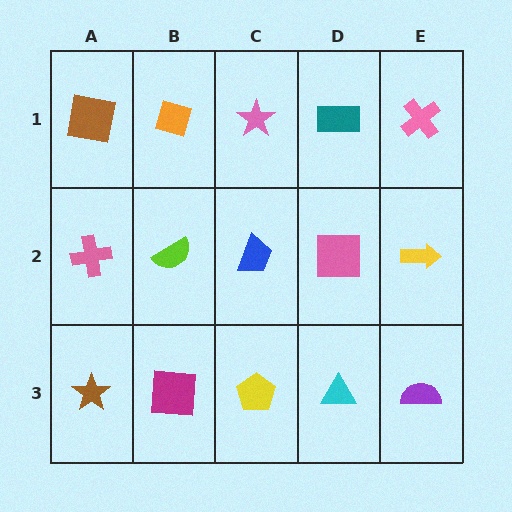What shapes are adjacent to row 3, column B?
A lime semicircle (row 2, column B), a brown star (row 3, column A), a yellow pentagon (row 3, column C).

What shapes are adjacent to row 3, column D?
A pink square (row 2, column D), a yellow pentagon (row 3, column C), a purple semicircle (row 3, column E).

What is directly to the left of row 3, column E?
A cyan triangle.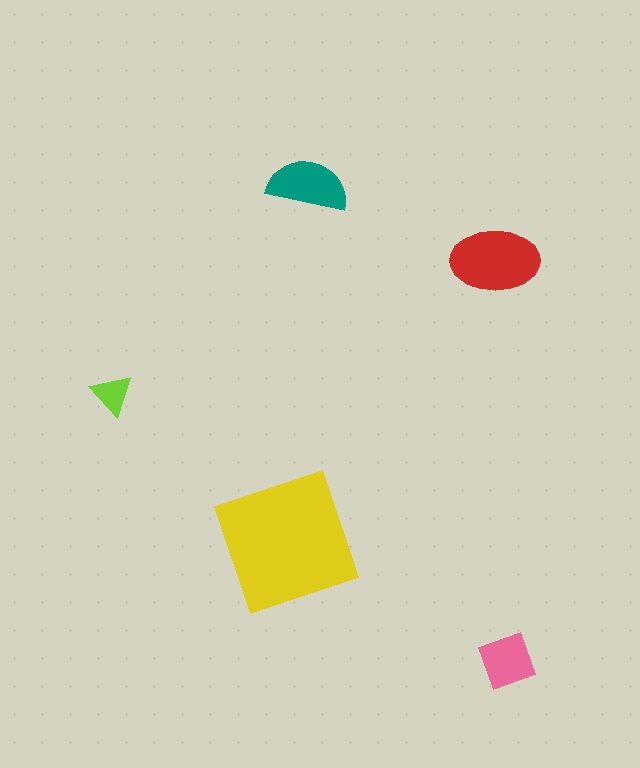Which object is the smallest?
The lime triangle.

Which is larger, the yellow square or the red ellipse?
The yellow square.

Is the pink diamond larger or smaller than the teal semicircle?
Smaller.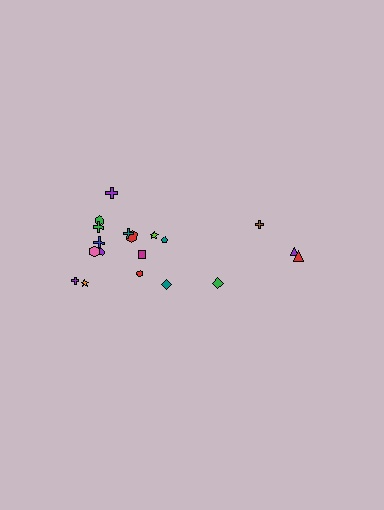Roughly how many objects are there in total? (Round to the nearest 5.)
Roughly 20 objects in total.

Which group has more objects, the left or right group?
The left group.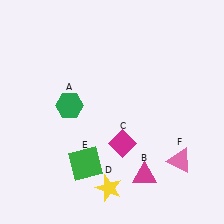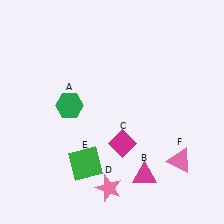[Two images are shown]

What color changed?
The star (D) changed from yellow in Image 1 to pink in Image 2.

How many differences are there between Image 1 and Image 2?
There is 1 difference between the two images.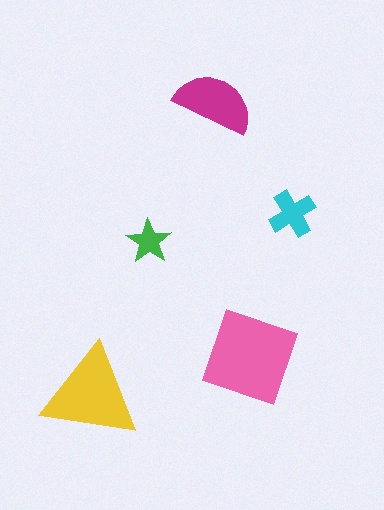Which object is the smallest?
The green star.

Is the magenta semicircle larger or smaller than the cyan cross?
Larger.